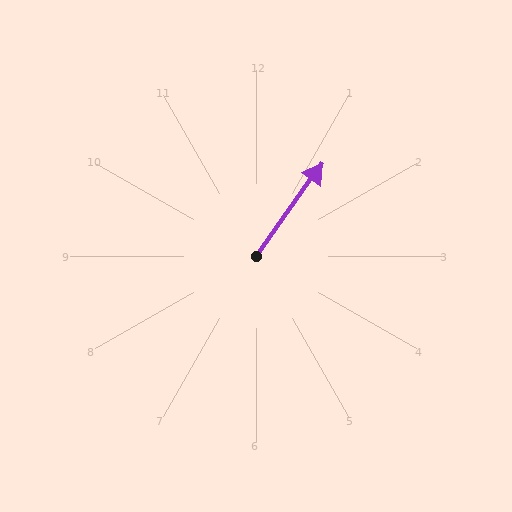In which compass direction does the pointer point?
Northeast.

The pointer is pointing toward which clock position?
Roughly 1 o'clock.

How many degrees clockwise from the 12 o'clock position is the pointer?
Approximately 36 degrees.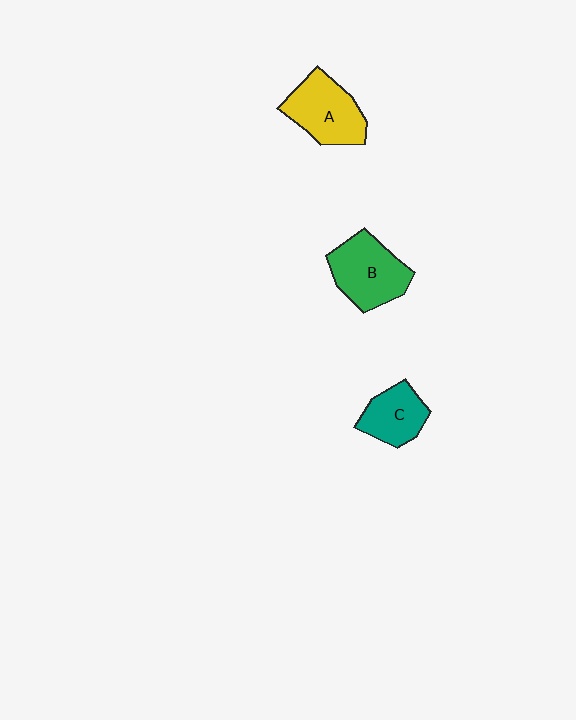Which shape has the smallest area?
Shape C (teal).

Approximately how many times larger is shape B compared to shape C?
Approximately 1.4 times.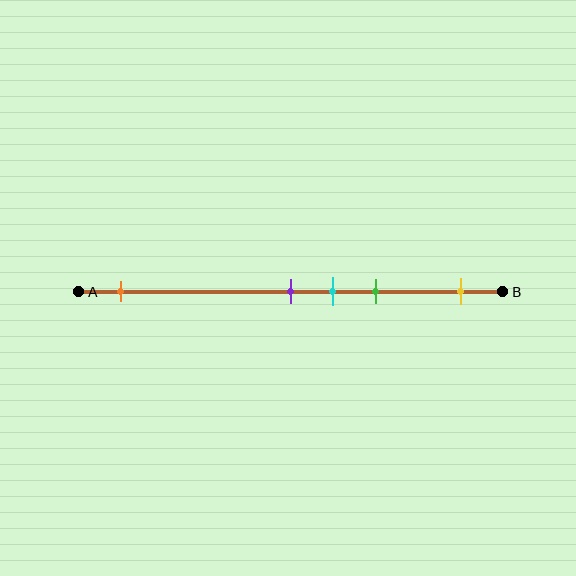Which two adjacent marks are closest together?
The purple and cyan marks are the closest adjacent pair.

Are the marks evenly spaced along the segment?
No, the marks are not evenly spaced.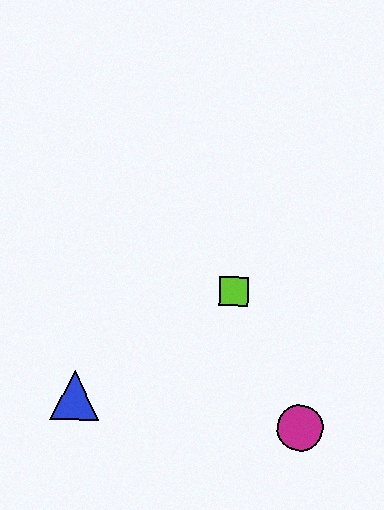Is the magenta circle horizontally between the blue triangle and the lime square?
No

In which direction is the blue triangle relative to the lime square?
The blue triangle is to the left of the lime square.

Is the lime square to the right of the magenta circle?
No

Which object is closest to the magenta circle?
The lime square is closest to the magenta circle.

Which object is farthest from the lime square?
The blue triangle is farthest from the lime square.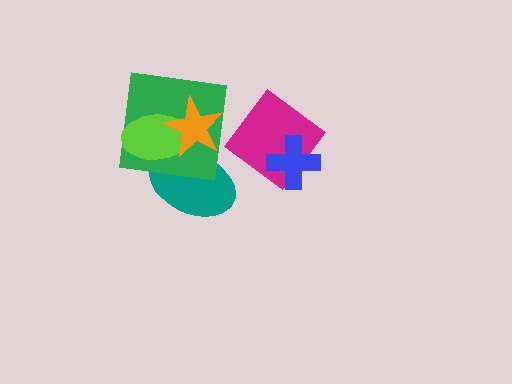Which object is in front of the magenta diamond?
The blue cross is in front of the magenta diamond.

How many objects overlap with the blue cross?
1 object overlaps with the blue cross.